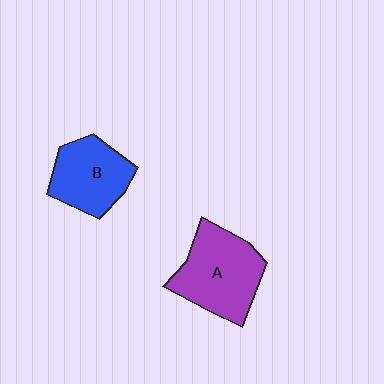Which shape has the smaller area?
Shape B (blue).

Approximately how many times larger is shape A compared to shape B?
Approximately 1.3 times.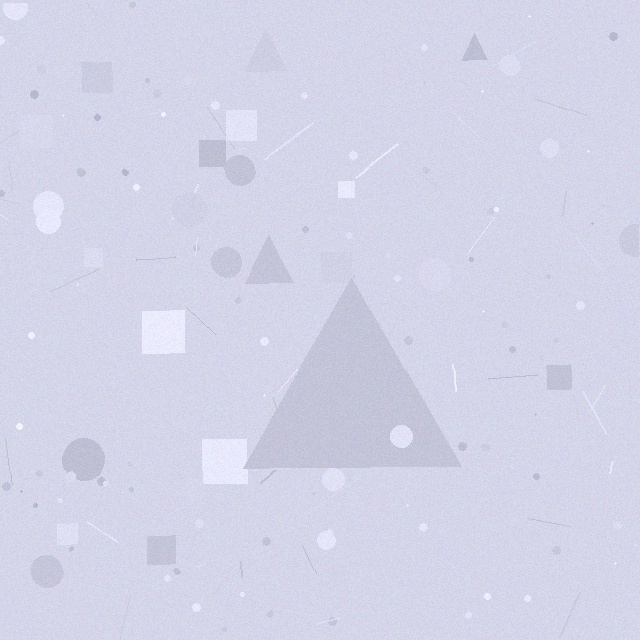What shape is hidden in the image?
A triangle is hidden in the image.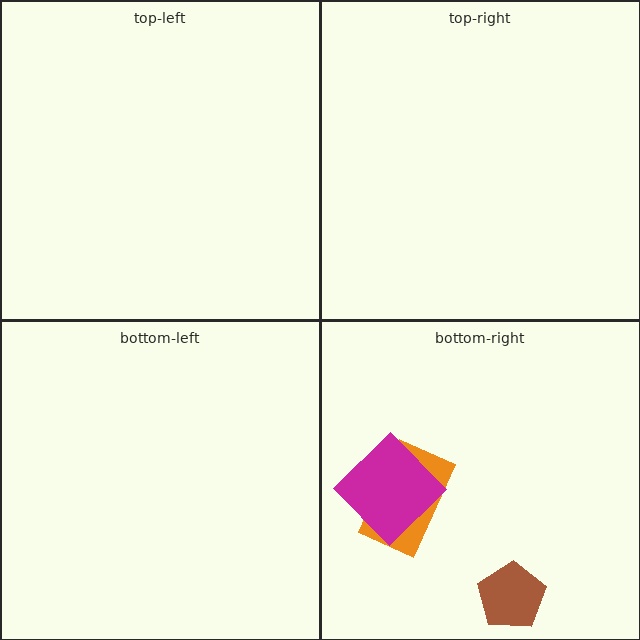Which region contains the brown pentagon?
The bottom-right region.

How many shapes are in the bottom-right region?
3.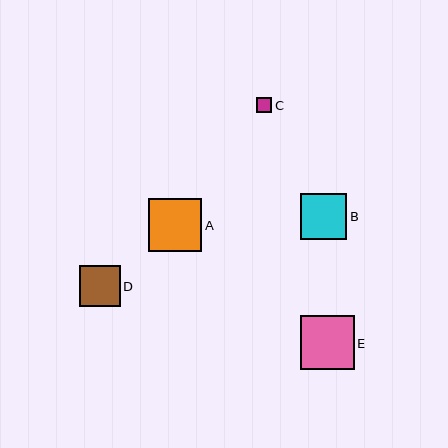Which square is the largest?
Square E is the largest with a size of approximately 54 pixels.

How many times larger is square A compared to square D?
Square A is approximately 1.3 times the size of square D.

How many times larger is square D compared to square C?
Square D is approximately 2.6 times the size of square C.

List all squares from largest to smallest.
From largest to smallest: E, A, B, D, C.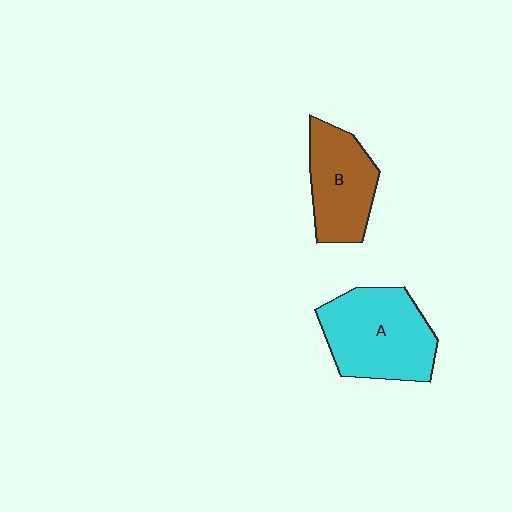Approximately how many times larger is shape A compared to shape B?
Approximately 1.3 times.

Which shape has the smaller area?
Shape B (brown).